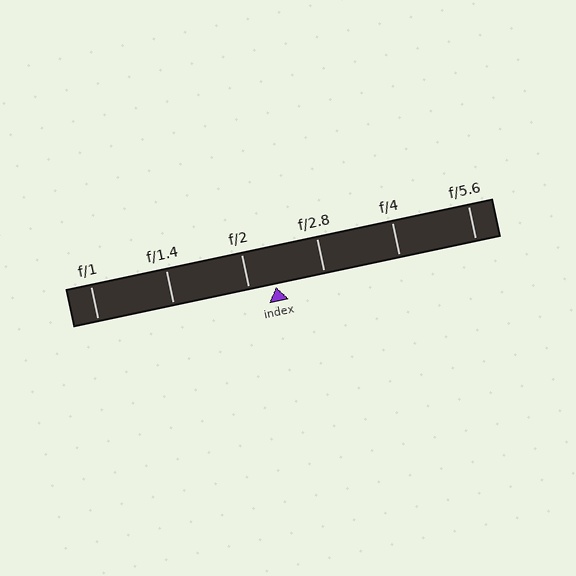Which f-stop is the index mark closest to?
The index mark is closest to f/2.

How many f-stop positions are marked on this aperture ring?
There are 6 f-stop positions marked.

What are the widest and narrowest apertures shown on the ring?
The widest aperture shown is f/1 and the narrowest is f/5.6.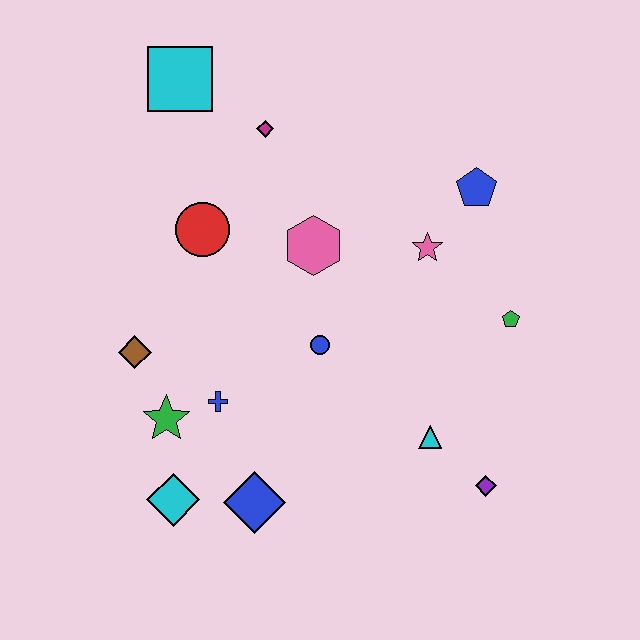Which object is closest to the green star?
The blue cross is closest to the green star.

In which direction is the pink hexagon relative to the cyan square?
The pink hexagon is below the cyan square.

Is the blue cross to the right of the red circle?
Yes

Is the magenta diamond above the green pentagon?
Yes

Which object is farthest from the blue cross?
The blue pentagon is farthest from the blue cross.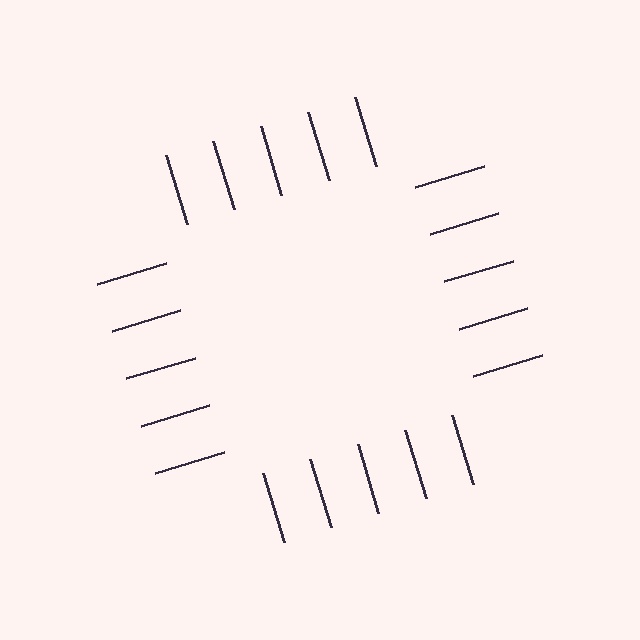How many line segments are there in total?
20 — 5 along each of the 4 edges.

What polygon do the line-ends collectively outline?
An illusory square — the line segments terminate on its edges but no continuous stroke is drawn.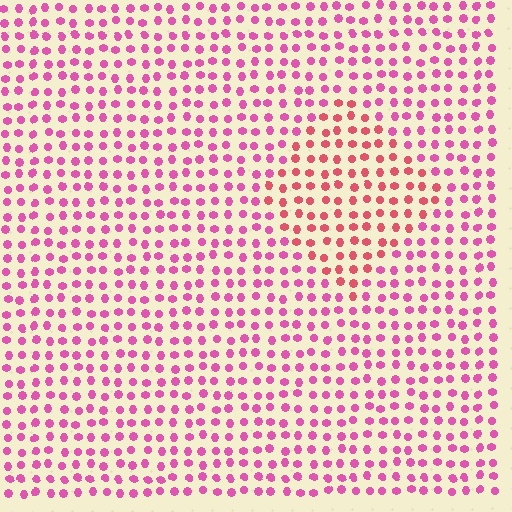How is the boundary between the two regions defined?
The boundary is defined purely by a slight shift in hue (about 30 degrees). Spacing, size, and orientation are identical on both sides.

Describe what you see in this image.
The image is filled with small pink elements in a uniform arrangement. A diamond-shaped region is visible where the elements are tinted to a slightly different hue, forming a subtle color boundary.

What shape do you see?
I see a diamond.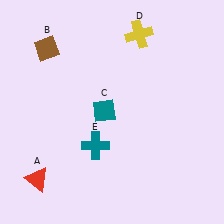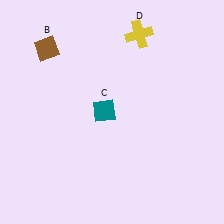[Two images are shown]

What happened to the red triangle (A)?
The red triangle (A) was removed in Image 2. It was in the bottom-left area of Image 1.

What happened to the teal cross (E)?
The teal cross (E) was removed in Image 2. It was in the bottom-left area of Image 1.